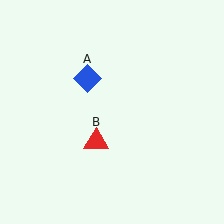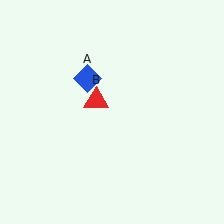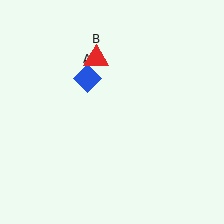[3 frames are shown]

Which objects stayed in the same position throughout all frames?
Blue diamond (object A) remained stationary.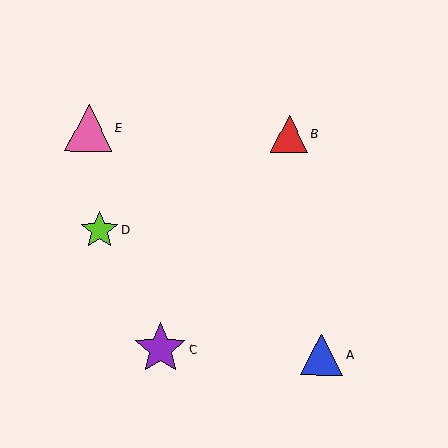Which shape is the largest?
The purple star (labeled C) is the largest.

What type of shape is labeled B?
Shape B is a red triangle.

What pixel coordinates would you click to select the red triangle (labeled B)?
Click at (289, 134) to select the red triangle B.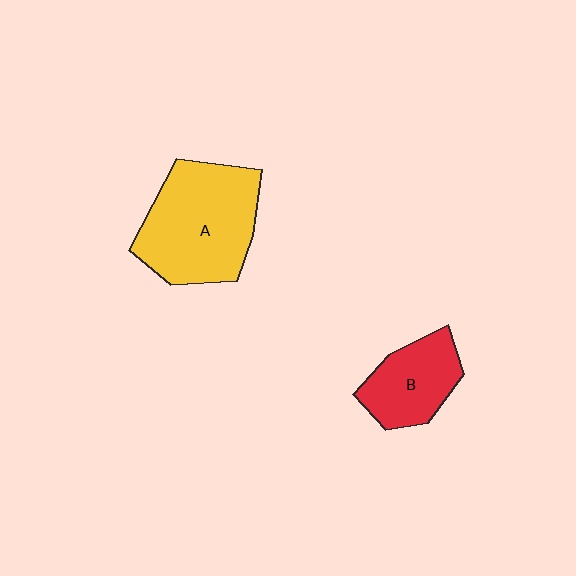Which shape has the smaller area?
Shape B (red).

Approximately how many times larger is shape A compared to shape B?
Approximately 1.8 times.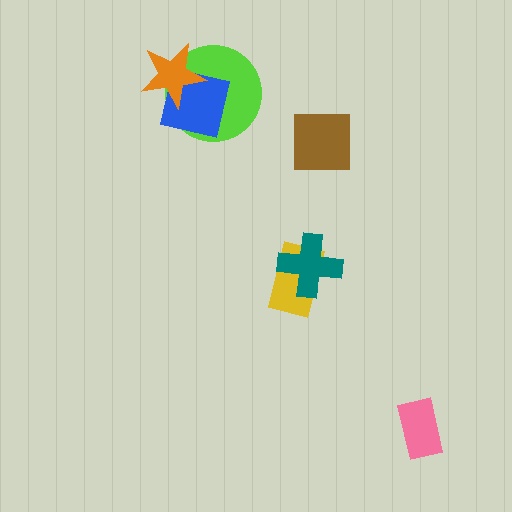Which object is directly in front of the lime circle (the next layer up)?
The blue square is directly in front of the lime circle.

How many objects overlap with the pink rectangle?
0 objects overlap with the pink rectangle.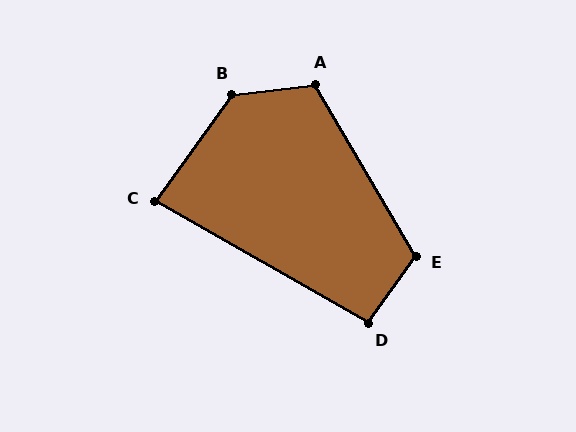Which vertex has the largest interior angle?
B, at approximately 132 degrees.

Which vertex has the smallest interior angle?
C, at approximately 84 degrees.